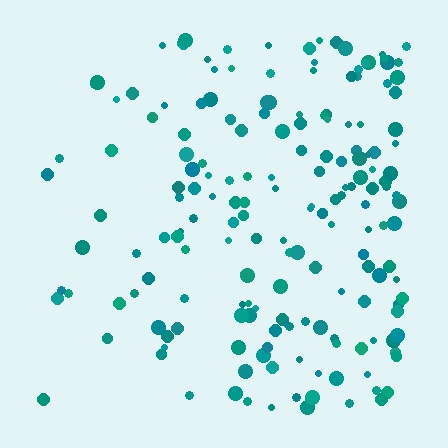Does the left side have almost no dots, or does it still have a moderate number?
Still a moderate number, just noticeably fewer than the right.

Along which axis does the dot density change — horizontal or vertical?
Horizontal.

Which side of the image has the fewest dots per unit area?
The left.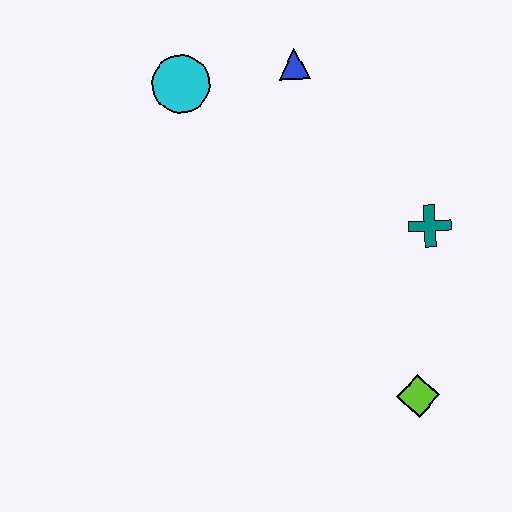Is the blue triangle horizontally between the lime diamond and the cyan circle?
Yes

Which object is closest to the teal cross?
The lime diamond is closest to the teal cross.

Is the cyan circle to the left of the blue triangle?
Yes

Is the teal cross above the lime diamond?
Yes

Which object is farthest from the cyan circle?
The lime diamond is farthest from the cyan circle.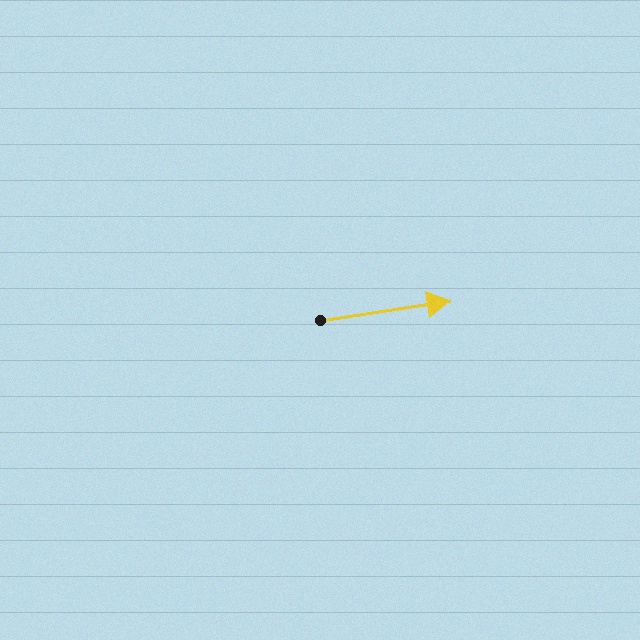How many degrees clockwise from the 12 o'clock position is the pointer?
Approximately 82 degrees.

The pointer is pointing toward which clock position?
Roughly 3 o'clock.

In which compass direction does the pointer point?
East.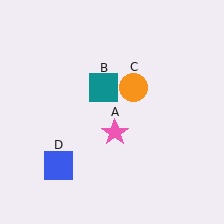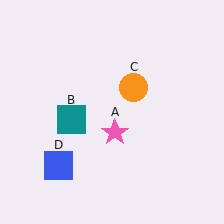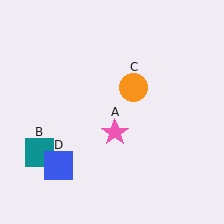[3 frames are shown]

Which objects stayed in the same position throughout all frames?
Pink star (object A) and orange circle (object C) and blue square (object D) remained stationary.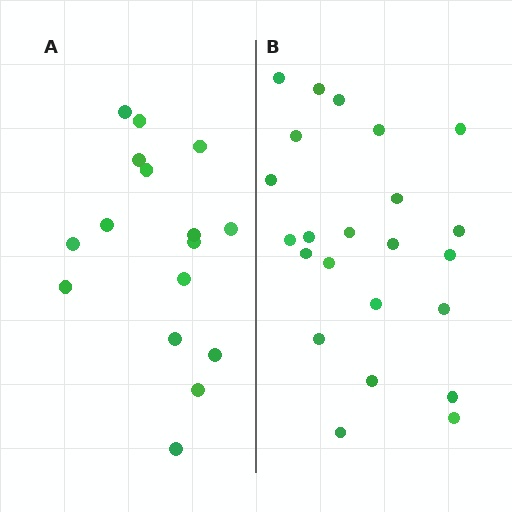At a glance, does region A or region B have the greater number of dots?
Region B (the right region) has more dots.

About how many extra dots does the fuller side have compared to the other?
Region B has roughly 8 or so more dots than region A.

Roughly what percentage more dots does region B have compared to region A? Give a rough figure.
About 45% more.